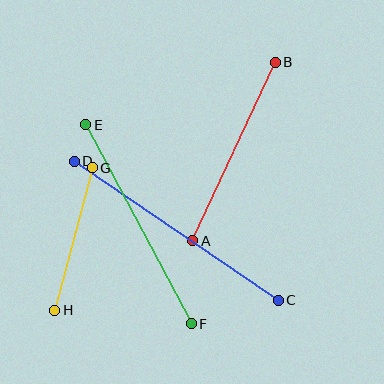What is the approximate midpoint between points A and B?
The midpoint is at approximately (234, 152) pixels.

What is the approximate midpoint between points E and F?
The midpoint is at approximately (139, 224) pixels.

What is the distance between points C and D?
The distance is approximately 247 pixels.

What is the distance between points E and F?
The distance is approximately 226 pixels.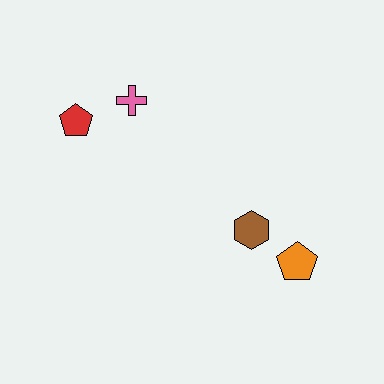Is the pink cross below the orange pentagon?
No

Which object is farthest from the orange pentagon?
The red pentagon is farthest from the orange pentagon.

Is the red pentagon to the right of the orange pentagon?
No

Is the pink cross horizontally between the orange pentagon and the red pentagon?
Yes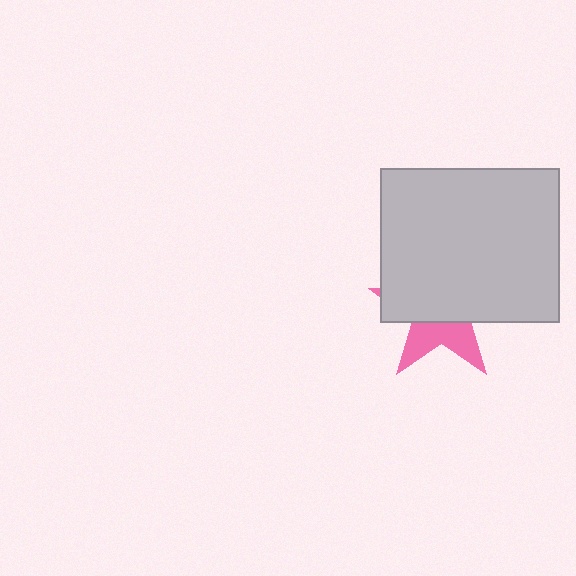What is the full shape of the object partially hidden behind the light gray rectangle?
The partially hidden object is a pink star.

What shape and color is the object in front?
The object in front is a light gray rectangle.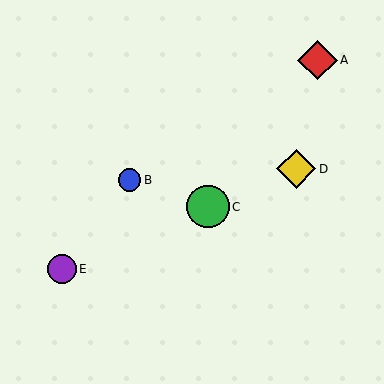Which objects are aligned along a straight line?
Objects C, D, E are aligned along a straight line.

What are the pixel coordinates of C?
Object C is at (208, 207).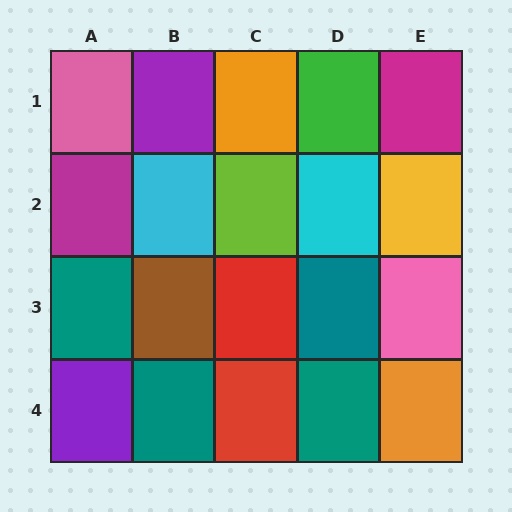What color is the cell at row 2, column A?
Magenta.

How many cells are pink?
2 cells are pink.